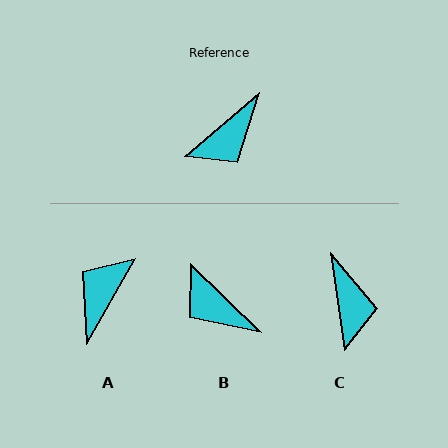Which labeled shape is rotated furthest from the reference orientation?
A, about 160 degrees away.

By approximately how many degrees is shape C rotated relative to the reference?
Approximately 58 degrees counter-clockwise.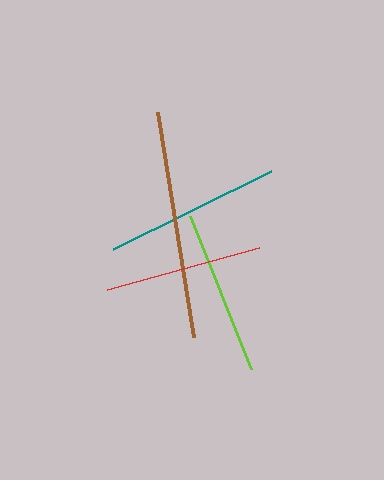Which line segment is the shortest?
The red line is the shortest at approximately 158 pixels.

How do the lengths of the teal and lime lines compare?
The teal and lime lines are approximately the same length.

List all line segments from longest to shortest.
From longest to shortest: brown, teal, lime, red.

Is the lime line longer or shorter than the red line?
The lime line is longer than the red line.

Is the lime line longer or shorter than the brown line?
The brown line is longer than the lime line.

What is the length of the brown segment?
The brown segment is approximately 229 pixels long.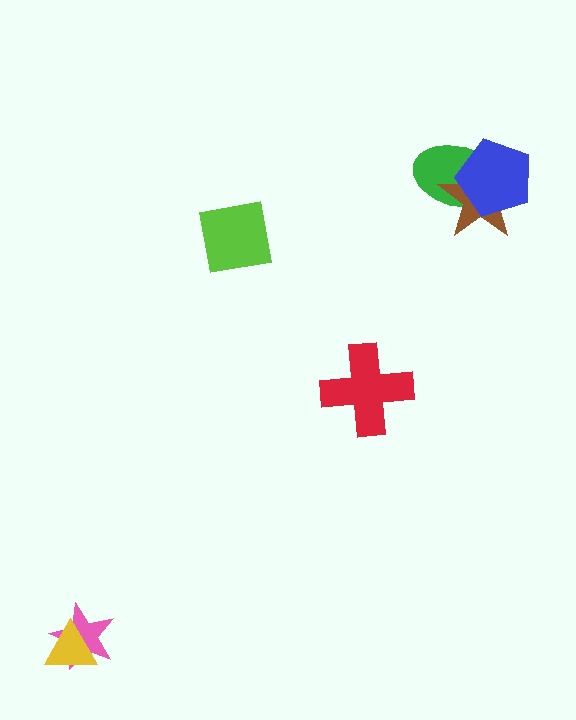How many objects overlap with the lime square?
0 objects overlap with the lime square.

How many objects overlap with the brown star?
2 objects overlap with the brown star.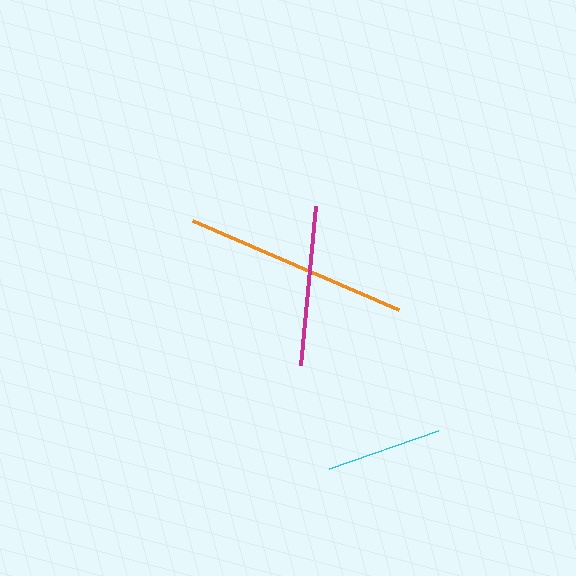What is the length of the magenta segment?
The magenta segment is approximately 160 pixels long.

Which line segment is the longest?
The orange line is the longest at approximately 224 pixels.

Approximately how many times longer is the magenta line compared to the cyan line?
The magenta line is approximately 1.4 times the length of the cyan line.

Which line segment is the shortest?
The cyan line is the shortest at approximately 115 pixels.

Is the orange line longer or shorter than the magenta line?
The orange line is longer than the magenta line.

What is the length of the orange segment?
The orange segment is approximately 224 pixels long.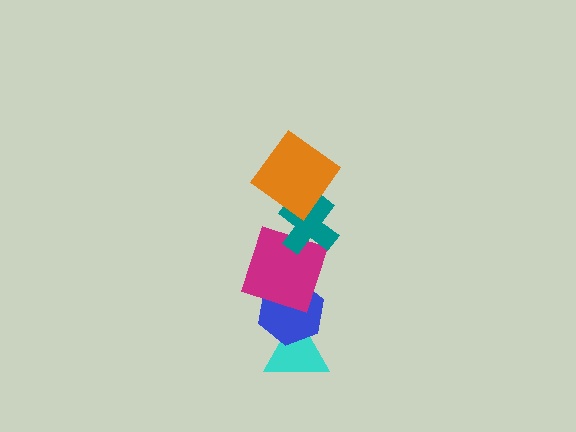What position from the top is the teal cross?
The teal cross is 2nd from the top.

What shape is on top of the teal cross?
The orange diamond is on top of the teal cross.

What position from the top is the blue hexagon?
The blue hexagon is 4th from the top.